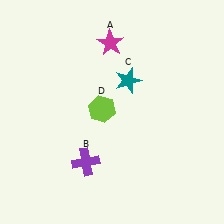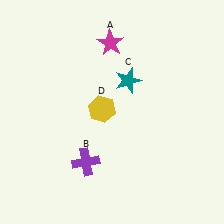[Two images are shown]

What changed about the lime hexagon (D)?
In Image 1, D is lime. In Image 2, it changed to yellow.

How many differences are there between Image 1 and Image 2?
There is 1 difference between the two images.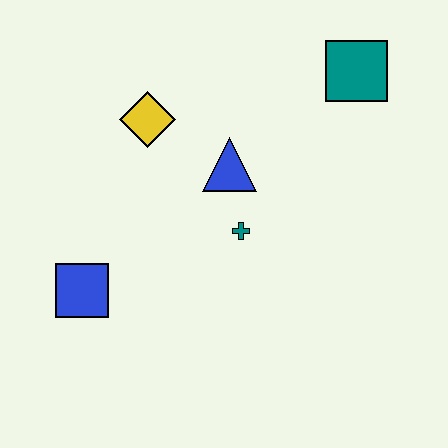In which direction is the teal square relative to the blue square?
The teal square is to the right of the blue square.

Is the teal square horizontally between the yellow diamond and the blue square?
No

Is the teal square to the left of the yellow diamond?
No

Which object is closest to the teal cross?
The blue triangle is closest to the teal cross.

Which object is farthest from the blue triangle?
The blue square is farthest from the blue triangle.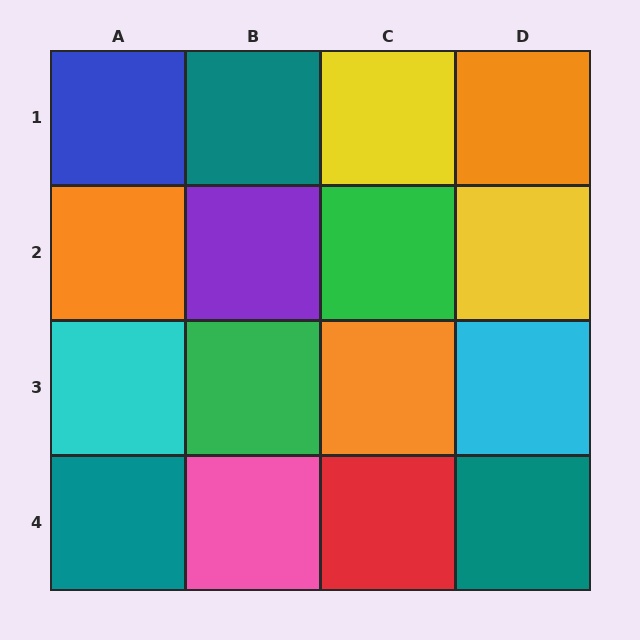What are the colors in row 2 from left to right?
Orange, purple, green, yellow.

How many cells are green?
2 cells are green.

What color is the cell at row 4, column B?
Pink.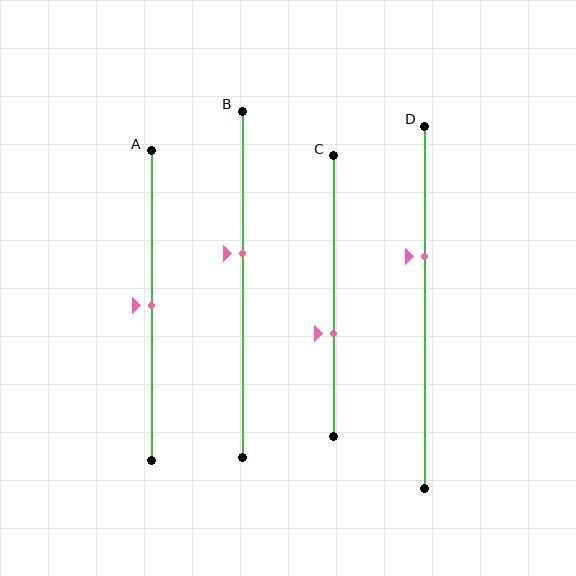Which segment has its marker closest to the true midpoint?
Segment A has its marker closest to the true midpoint.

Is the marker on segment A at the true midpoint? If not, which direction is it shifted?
Yes, the marker on segment A is at the true midpoint.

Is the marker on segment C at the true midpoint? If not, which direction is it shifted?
No, the marker on segment C is shifted downward by about 13% of the segment length.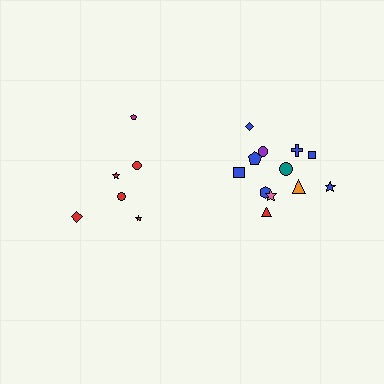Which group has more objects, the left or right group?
The right group.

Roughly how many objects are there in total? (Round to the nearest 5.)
Roughly 20 objects in total.